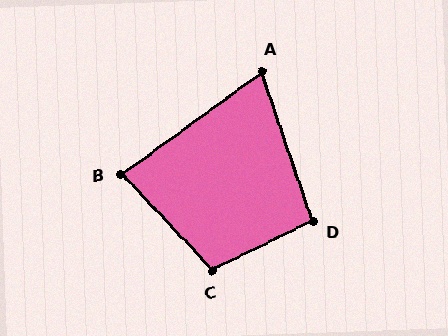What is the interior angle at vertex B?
Approximately 83 degrees (acute).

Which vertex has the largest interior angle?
C, at approximately 107 degrees.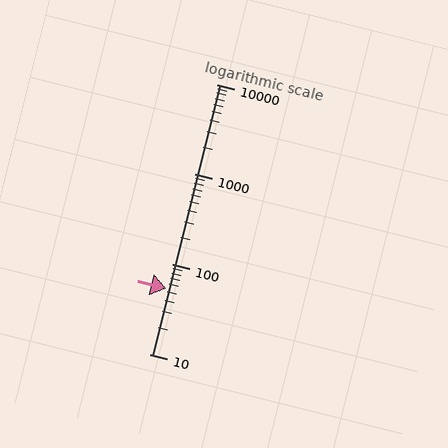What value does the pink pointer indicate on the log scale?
The pointer indicates approximately 54.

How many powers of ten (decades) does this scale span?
The scale spans 3 decades, from 10 to 10000.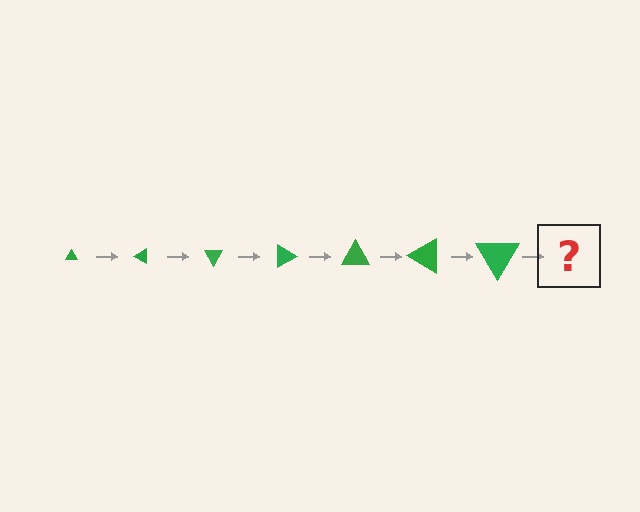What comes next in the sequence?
The next element should be a triangle, larger than the previous one and rotated 210 degrees from the start.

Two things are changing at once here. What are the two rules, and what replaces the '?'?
The two rules are that the triangle grows larger each step and it rotates 30 degrees each step. The '?' should be a triangle, larger than the previous one and rotated 210 degrees from the start.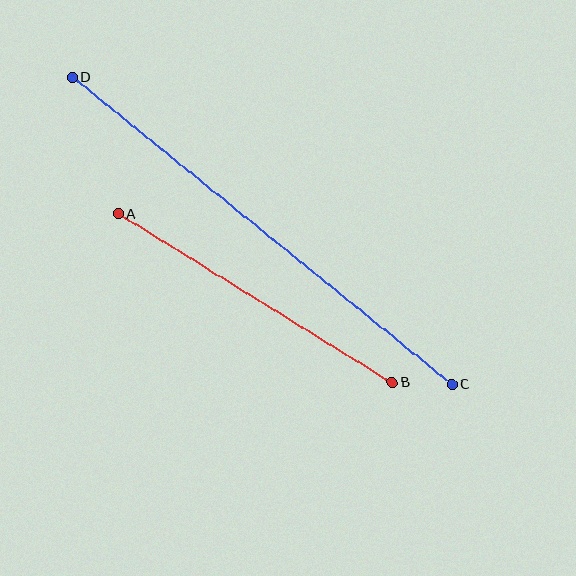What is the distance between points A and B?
The distance is approximately 321 pixels.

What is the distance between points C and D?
The distance is approximately 488 pixels.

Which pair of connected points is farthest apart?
Points C and D are farthest apart.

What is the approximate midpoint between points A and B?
The midpoint is at approximately (255, 298) pixels.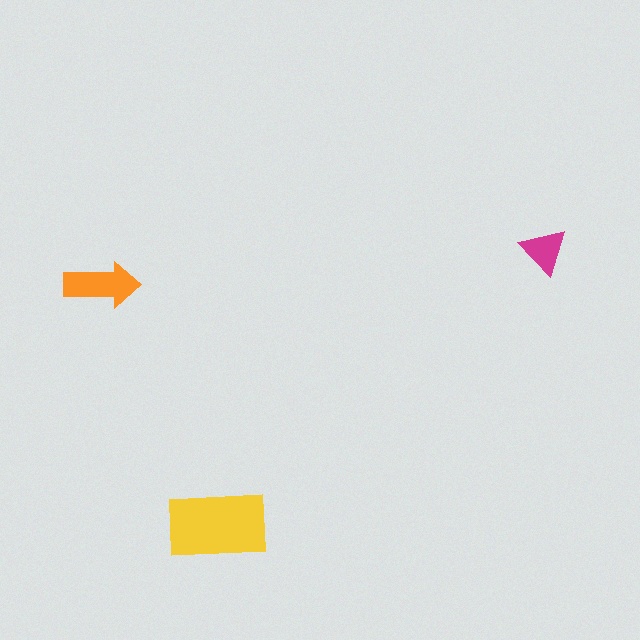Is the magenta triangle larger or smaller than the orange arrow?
Smaller.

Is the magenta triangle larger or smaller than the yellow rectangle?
Smaller.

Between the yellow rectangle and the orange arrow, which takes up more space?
The yellow rectangle.